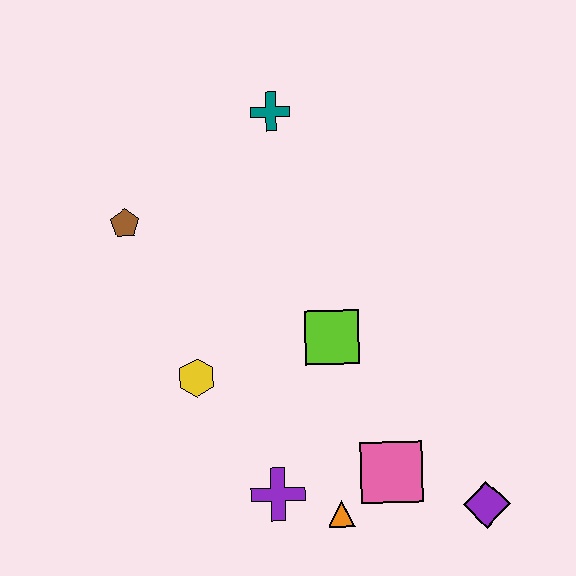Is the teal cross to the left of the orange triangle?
Yes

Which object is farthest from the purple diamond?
The brown pentagon is farthest from the purple diamond.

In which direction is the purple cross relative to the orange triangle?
The purple cross is to the left of the orange triangle.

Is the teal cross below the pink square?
No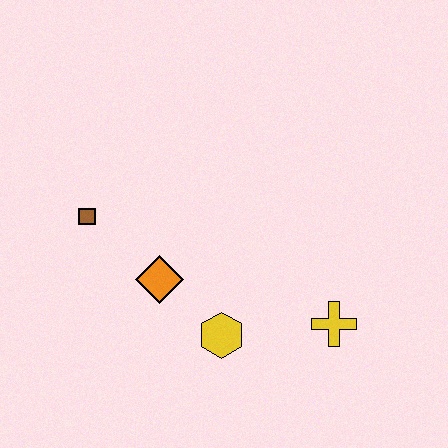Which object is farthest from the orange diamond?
The yellow cross is farthest from the orange diamond.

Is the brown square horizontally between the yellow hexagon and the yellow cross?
No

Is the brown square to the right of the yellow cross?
No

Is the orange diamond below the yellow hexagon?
No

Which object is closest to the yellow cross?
The yellow hexagon is closest to the yellow cross.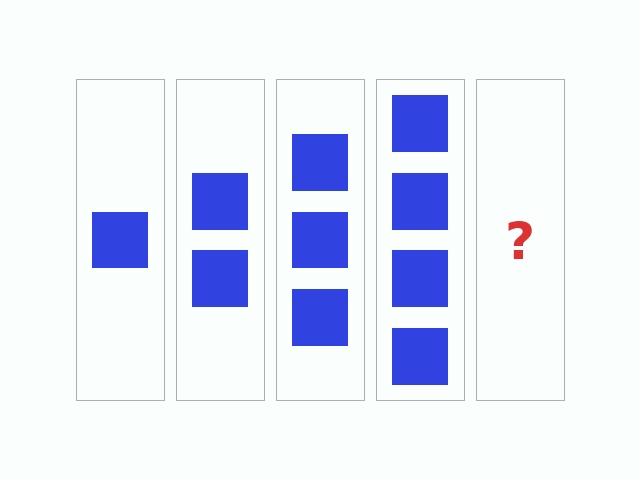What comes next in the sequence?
The next element should be 5 squares.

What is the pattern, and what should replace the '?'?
The pattern is that each step adds one more square. The '?' should be 5 squares.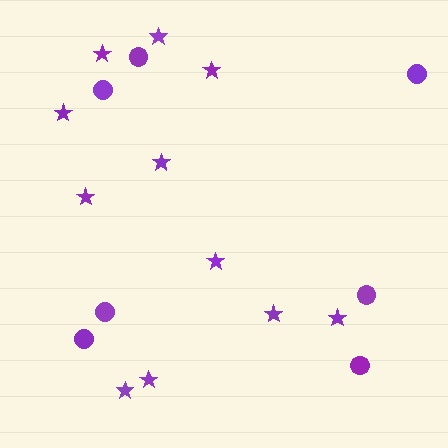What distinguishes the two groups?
There are 2 groups: one group of stars (11) and one group of circles (7).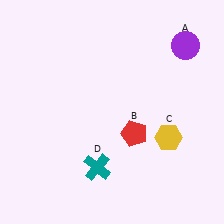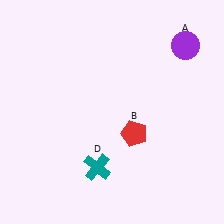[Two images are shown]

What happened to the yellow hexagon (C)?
The yellow hexagon (C) was removed in Image 2. It was in the bottom-right area of Image 1.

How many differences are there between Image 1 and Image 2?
There is 1 difference between the two images.